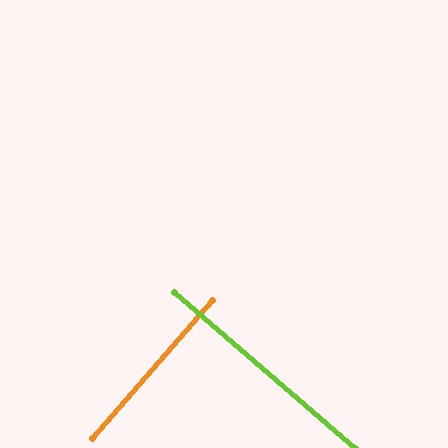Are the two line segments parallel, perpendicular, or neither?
Perpendicular — they meet at approximately 90°.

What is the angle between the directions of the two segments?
Approximately 90 degrees.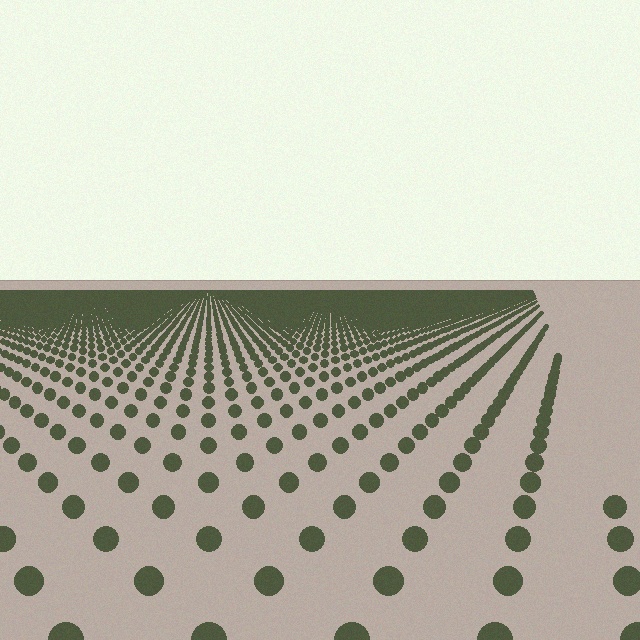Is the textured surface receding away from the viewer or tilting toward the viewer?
The surface is receding away from the viewer. Texture elements get smaller and denser toward the top.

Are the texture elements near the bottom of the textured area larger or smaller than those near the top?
Larger. Near the bottom, elements are closer to the viewer and appear at a bigger on-screen size.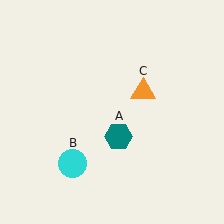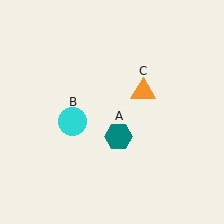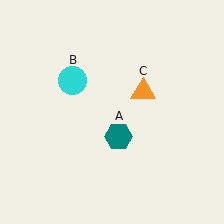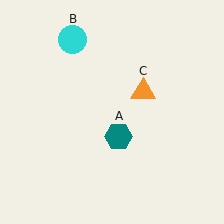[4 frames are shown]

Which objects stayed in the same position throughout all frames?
Teal hexagon (object A) and orange triangle (object C) remained stationary.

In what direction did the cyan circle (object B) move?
The cyan circle (object B) moved up.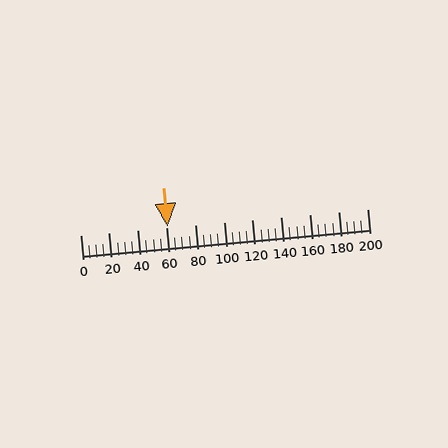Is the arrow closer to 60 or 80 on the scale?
The arrow is closer to 60.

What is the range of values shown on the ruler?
The ruler shows values from 0 to 200.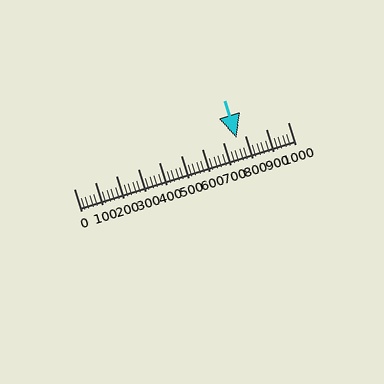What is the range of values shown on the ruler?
The ruler shows values from 0 to 1000.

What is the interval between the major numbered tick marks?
The major tick marks are spaced 100 units apart.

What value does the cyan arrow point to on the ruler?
The cyan arrow points to approximately 760.